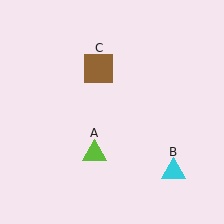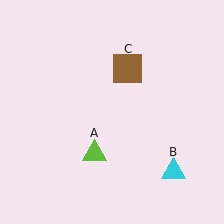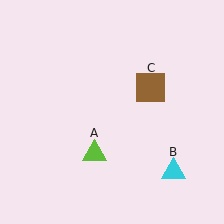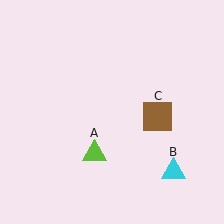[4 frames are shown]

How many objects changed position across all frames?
1 object changed position: brown square (object C).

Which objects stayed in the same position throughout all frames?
Lime triangle (object A) and cyan triangle (object B) remained stationary.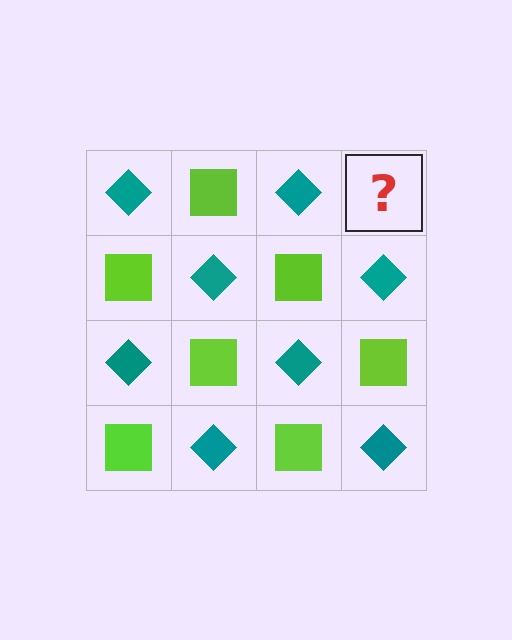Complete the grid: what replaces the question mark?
The question mark should be replaced with a lime square.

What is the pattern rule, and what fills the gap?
The rule is that it alternates teal diamond and lime square in a checkerboard pattern. The gap should be filled with a lime square.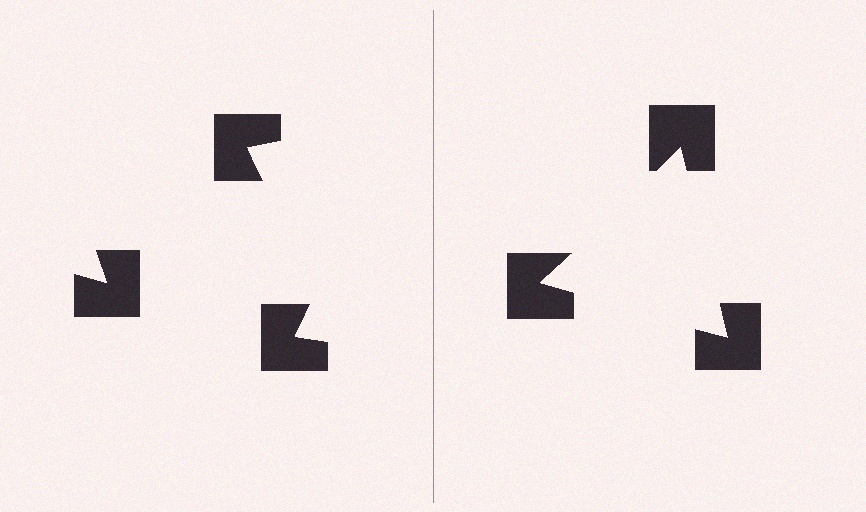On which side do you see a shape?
An illusory triangle appears on the right side. On the left side the wedge cuts are rotated, so no coherent shape forms.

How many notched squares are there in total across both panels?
6 — 3 on each side.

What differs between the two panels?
The notched squares are positioned identically on both sides; only the wedge orientations differ. On the right they align to a triangle; on the left they are misaligned.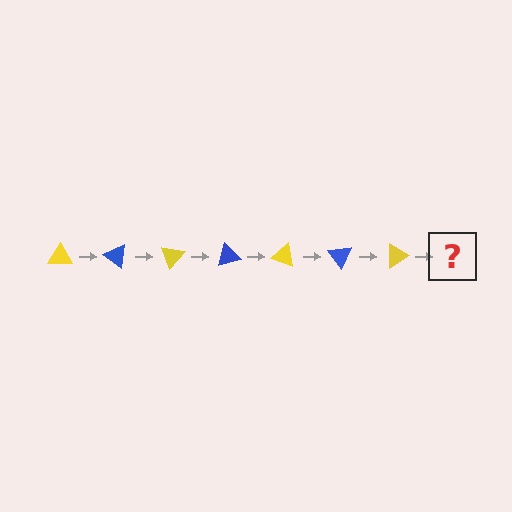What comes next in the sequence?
The next element should be a blue triangle, rotated 245 degrees from the start.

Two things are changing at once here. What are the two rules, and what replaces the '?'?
The two rules are that it rotates 35 degrees each step and the color cycles through yellow and blue. The '?' should be a blue triangle, rotated 245 degrees from the start.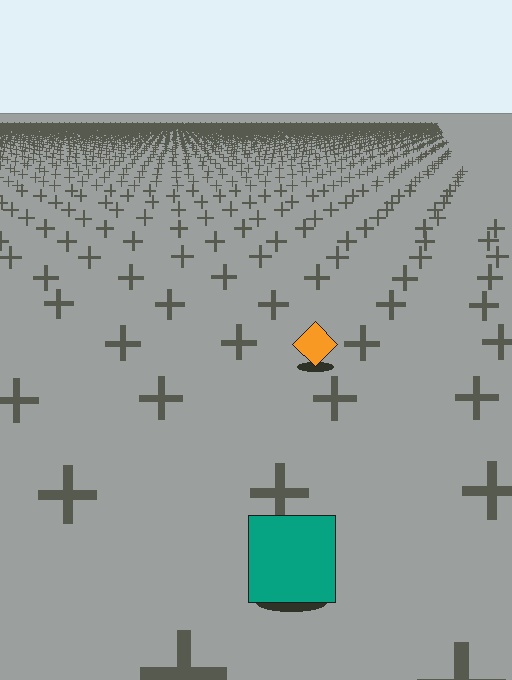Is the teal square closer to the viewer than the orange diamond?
Yes. The teal square is closer — you can tell from the texture gradient: the ground texture is coarser near it.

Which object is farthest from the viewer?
The orange diamond is farthest from the viewer. It appears smaller and the ground texture around it is denser.